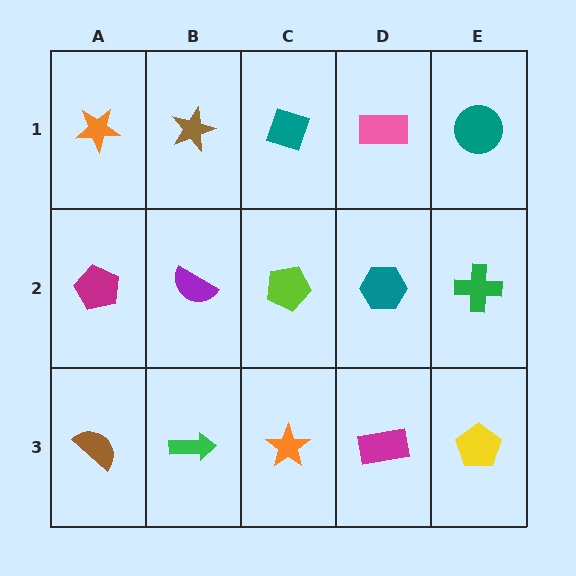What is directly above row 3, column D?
A teal hexagon.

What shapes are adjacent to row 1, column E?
A green cross (row 2, column E), a pink rectangle (row 1, column D).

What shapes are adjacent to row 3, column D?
A teal hexagon (row 2, column D), an orange star (row 3, column C), a yellow pentagon (row 3, column E).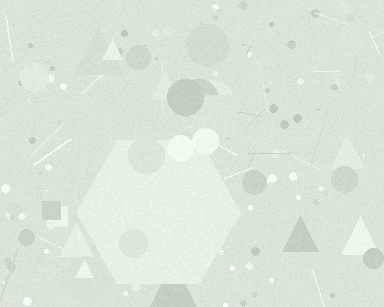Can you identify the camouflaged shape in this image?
The camouflaged shape is a hexagon.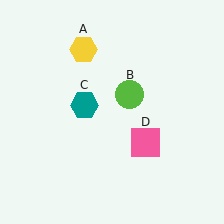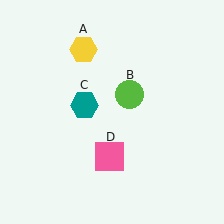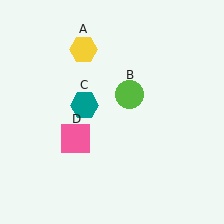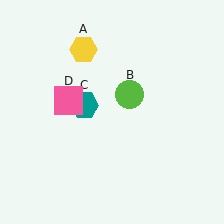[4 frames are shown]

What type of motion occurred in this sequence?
The pink square (object D) rotated clockwise around the center of the scene.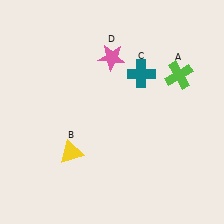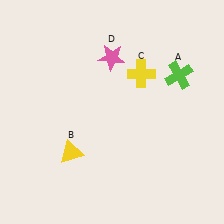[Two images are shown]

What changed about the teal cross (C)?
In Image 1, C is teal. In Image 2, it changed to yellow.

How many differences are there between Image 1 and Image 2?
There is 1 difference between the two images.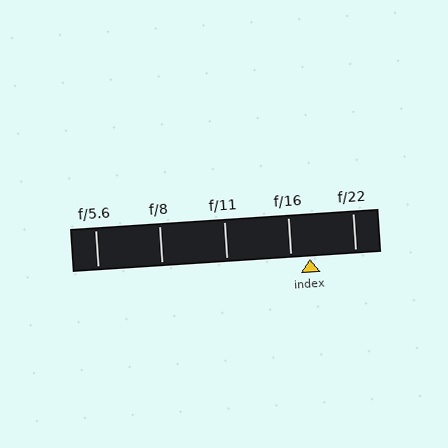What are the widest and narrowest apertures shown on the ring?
The widest aperture shown is f/5.6 and the narrowest is f/22.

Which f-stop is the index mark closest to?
The index mark is closest to f/16.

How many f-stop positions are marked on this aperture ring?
There are 5 f-stop positions marked.